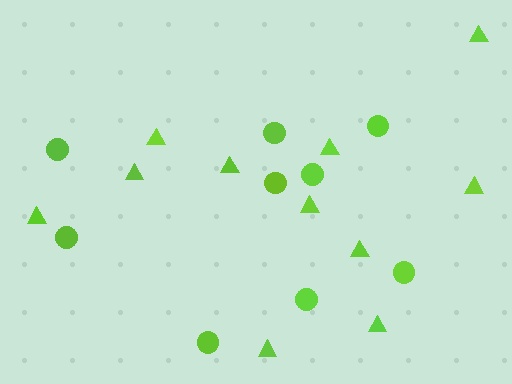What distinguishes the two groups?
There are 2 groups: one group of circles (9) and one group of triangles (11).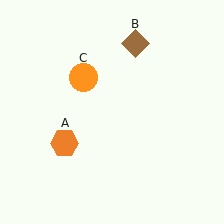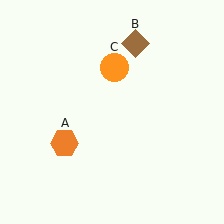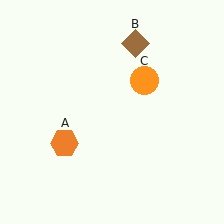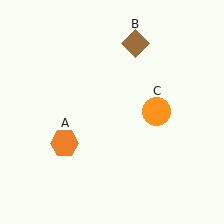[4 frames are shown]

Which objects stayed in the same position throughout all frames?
Orange hexagon (object A) and brown diamond (object B) remained stationary.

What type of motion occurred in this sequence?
The orange circle (object C) rotated clockwise around the center of the scene.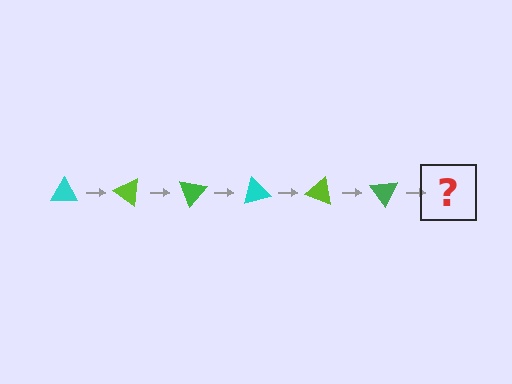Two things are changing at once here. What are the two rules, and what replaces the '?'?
The two rules are that it rotates 35 degrees each step and the color cycles through cyan, lime, and green. The '?' should be a cyan triangle, rotated 210 degrees from the start.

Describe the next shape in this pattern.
It should be a cyan triangle, rotated 210 degrees from the start.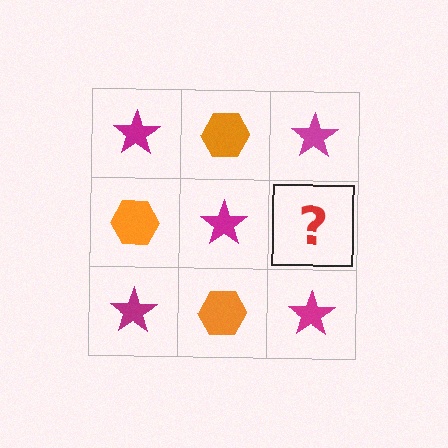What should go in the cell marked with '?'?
The missing cell should contain an orange hexagon.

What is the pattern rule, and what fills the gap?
The rule is that it alternates magenta star and orange hexagon in a checkerboard pattern. The gap should be filled with an orange hexagon.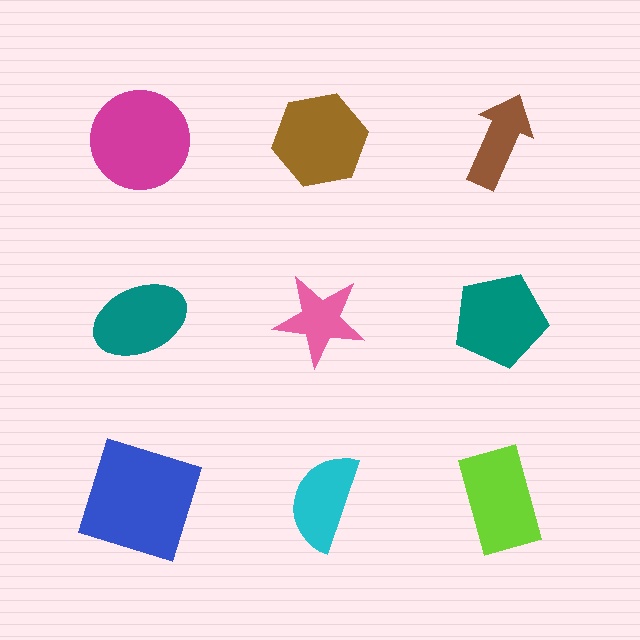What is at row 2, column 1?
A teal ellipse.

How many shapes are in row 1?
3 shapes.